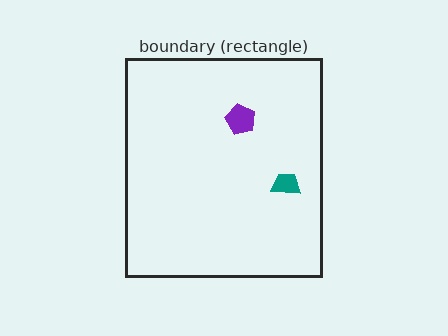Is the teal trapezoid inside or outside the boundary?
Inside.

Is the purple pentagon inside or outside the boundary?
Inside.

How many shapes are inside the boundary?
2 inside, 0 outside.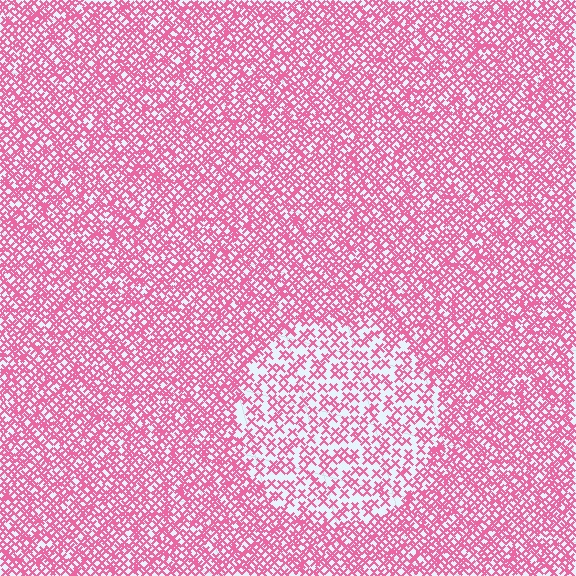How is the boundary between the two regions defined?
The boundary is defined by a change in element density (approximately 2.0x ratio). All elements are the same color, size, and shape.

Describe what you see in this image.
The image contains small pink elements arranged at two different densities. A circle-shaped region is visible where the elements are less densely packed than the surrounding area.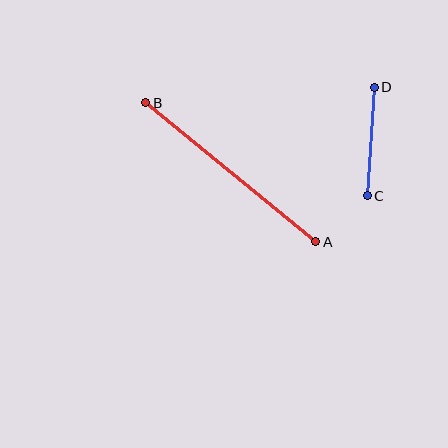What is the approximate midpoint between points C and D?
The midpoint is at approximately (371, 141) pixels.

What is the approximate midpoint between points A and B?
The midpoint is at approximately (231, 172) pixels.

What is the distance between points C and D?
The distance is approximately 109 pixels.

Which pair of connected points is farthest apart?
Points A and B are farthest apart.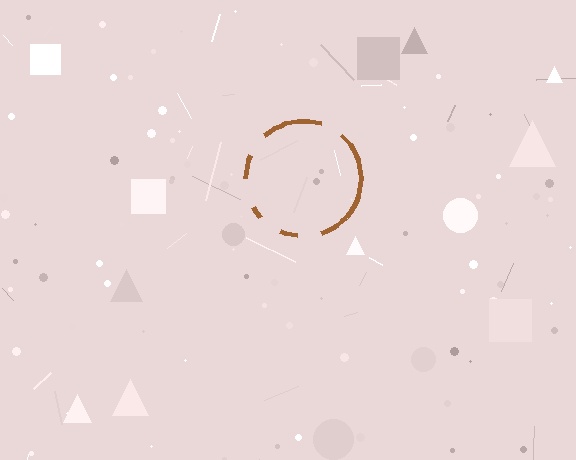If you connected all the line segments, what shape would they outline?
They would outline a circle.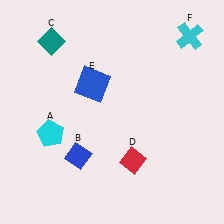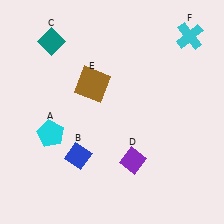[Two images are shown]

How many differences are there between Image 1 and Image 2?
There are 2 differences between the two images.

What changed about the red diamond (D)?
In Image 1, D is red. In Image 2, it changed to purple.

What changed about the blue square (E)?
In Image 1, E is blue. In Image 2, it changed to brown.